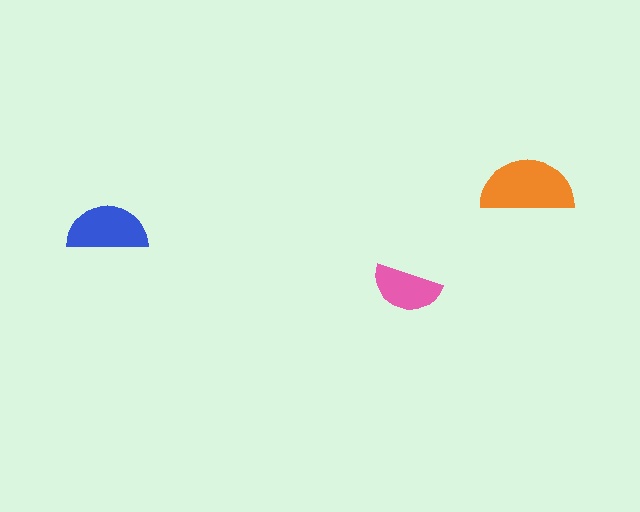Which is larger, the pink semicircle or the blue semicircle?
The blue one.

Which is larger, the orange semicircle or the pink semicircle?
The orange one.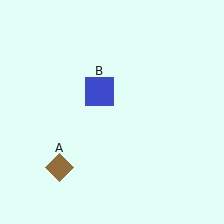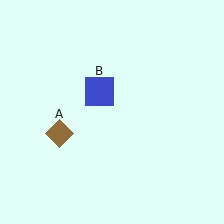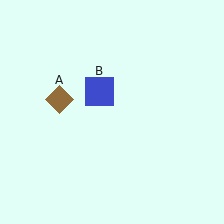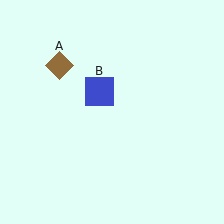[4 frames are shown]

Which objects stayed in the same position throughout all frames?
Blue square (object B) remained stationary.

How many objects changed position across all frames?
1 object changed position: brown diamond (object A).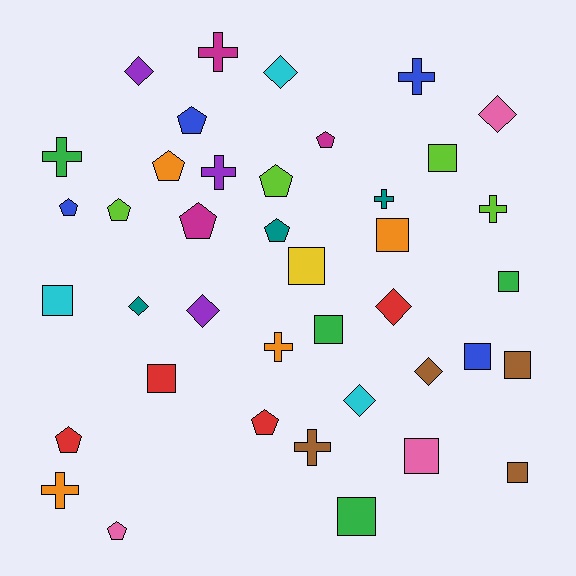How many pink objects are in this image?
There are 3 pink objects.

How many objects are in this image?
There are 40 objects.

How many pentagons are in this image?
There are 11 pentagons.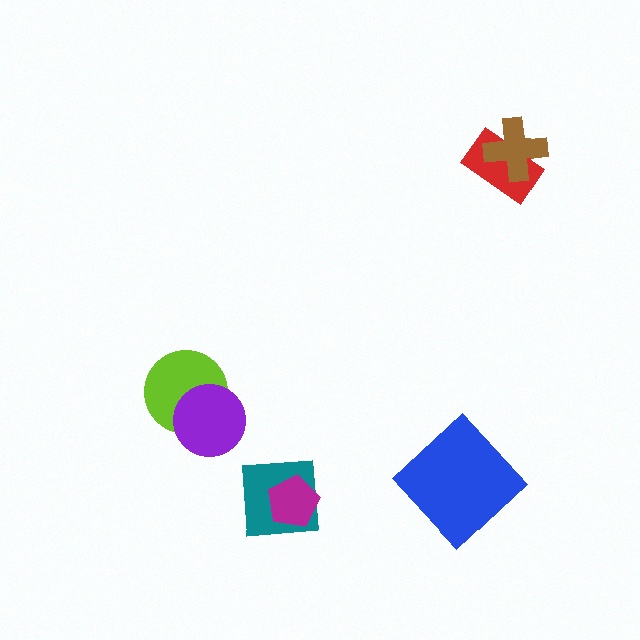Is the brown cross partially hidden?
No, no other shape covers it.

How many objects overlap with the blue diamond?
0 objects overlap with the blue diamond.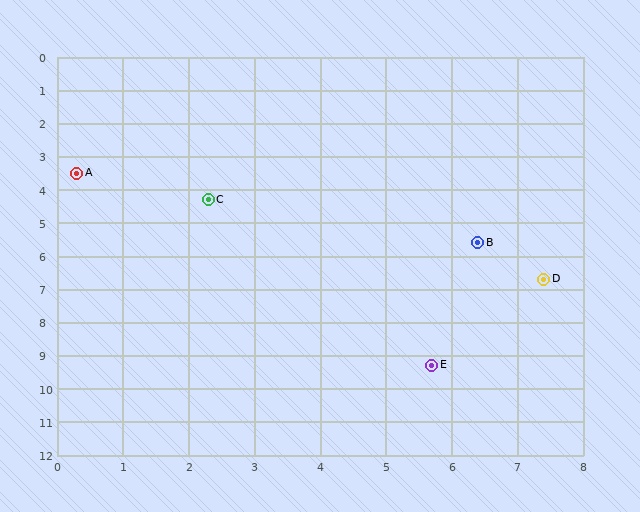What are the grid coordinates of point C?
Point C is at approximately (2.3, 4.3).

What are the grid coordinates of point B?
Point B is at approximately (6.4, 5.6).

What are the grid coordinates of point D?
Point D is at approximately (7.4, 6.7).